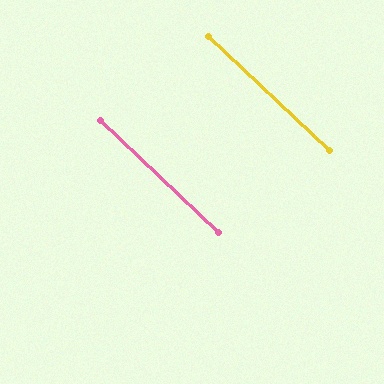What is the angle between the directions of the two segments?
Approximately 0 degrees.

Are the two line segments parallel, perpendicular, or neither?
Parallel — their directions differ by only 0.0°.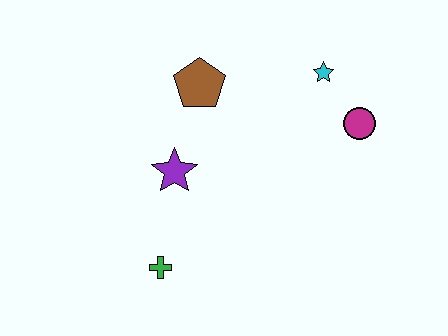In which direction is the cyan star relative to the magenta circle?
The cyan star is above the magenta circle.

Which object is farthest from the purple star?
The magenta circle is farthest from the purple star.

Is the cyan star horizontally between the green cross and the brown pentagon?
No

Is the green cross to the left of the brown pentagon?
Yes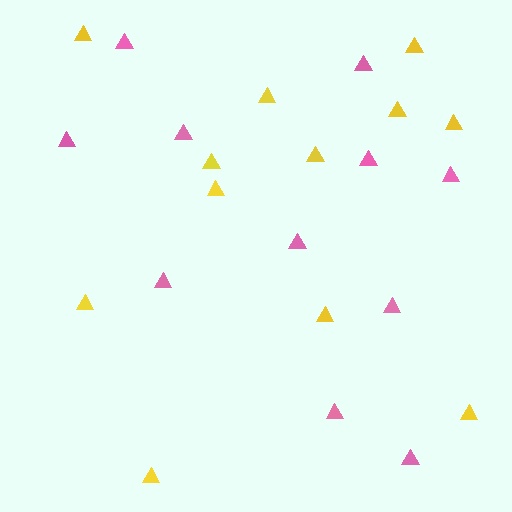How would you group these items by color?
There are 2 groups: one group of yellow triangles (12) and one group of pink triangles (11).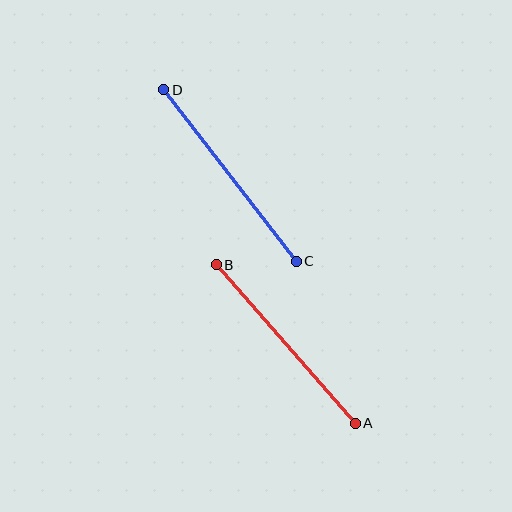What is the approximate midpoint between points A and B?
The midpoint is at approximately (286, 344) pixels.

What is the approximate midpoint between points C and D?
The midpoint is at approximately (230, 175) pixels.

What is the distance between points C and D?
The distance is approximately 217 pixels.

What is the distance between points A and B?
The distance is approximately 210 pixels.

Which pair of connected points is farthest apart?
Points C and D are farthest apart.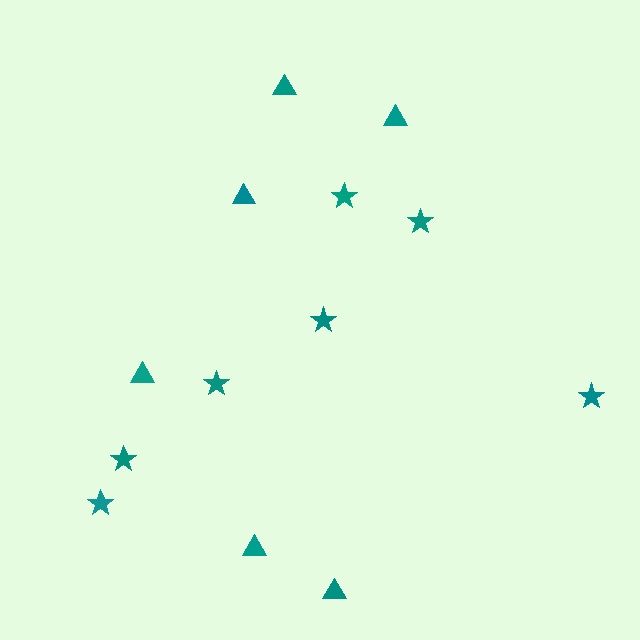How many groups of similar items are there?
There are 2 groups: one group of triangles (6) and one group of stars (7).